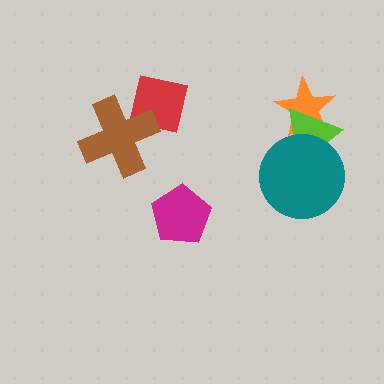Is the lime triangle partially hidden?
Yes, it is partially covered by another shape.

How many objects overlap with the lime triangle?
2 objects overlap with the lime triangle.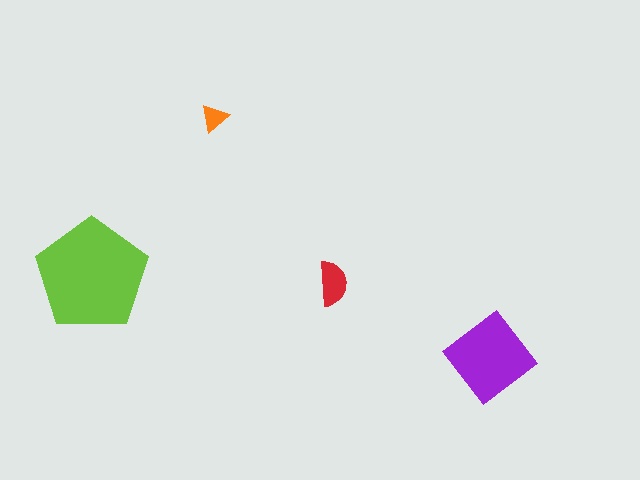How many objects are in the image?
There are 4 objects in the image.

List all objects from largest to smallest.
The lime pentagon, the purple diamond, the red semicircle, the orange triangle.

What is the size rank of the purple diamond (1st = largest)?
2nd.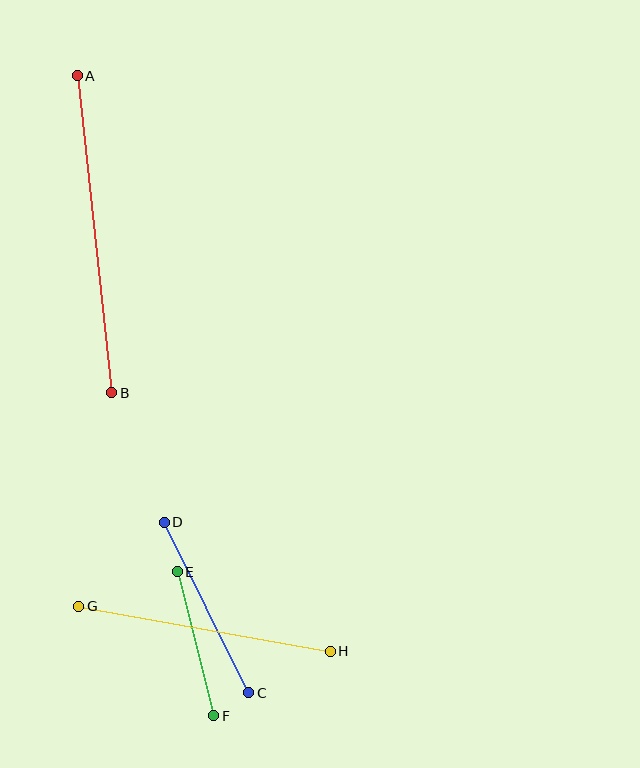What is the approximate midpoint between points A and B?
The midpoint is at approximately (95, 234) pixels.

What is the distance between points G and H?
The distance is approximately 255 pixels.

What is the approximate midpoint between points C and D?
The midpoint is at approximately (207, 608) pixels.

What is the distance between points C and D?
The distance is approximately 190 pixels.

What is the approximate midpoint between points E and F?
The midpoint is at approximately (195, 644) pixels.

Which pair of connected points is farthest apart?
Points A and B are farthest apart.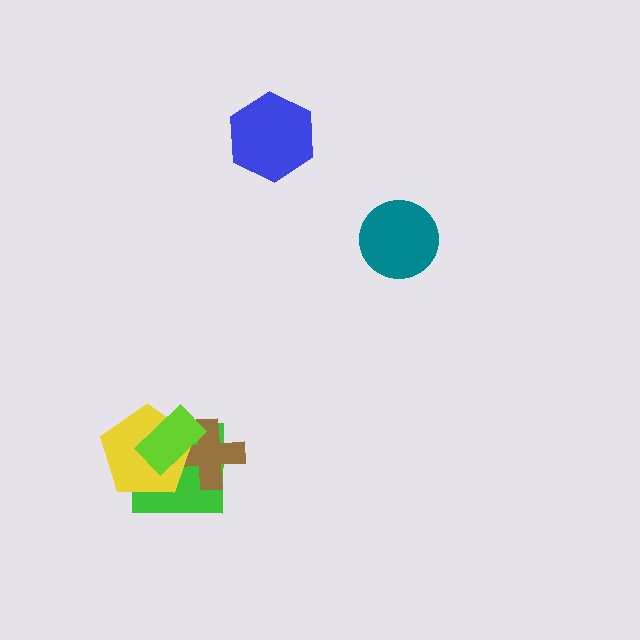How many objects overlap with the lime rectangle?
3 objects overlap with the lime rectangle.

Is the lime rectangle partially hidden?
No, no other shape covers it.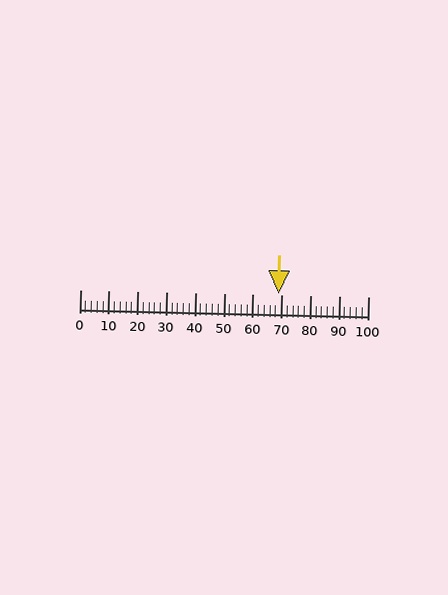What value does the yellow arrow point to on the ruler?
The yellow arrow points to approximately 69.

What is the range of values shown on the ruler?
The ruler shows values from 0 to 100.